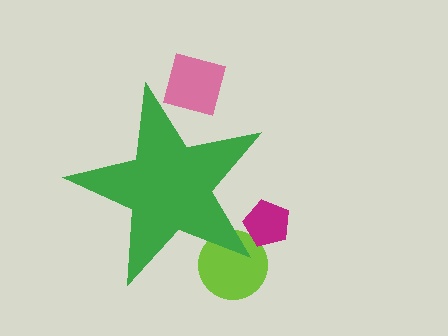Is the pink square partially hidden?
Yes, the pink square is partially hidden behind the green star.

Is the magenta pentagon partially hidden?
Yes, the magenta pentagon is partially hidden behind the green star.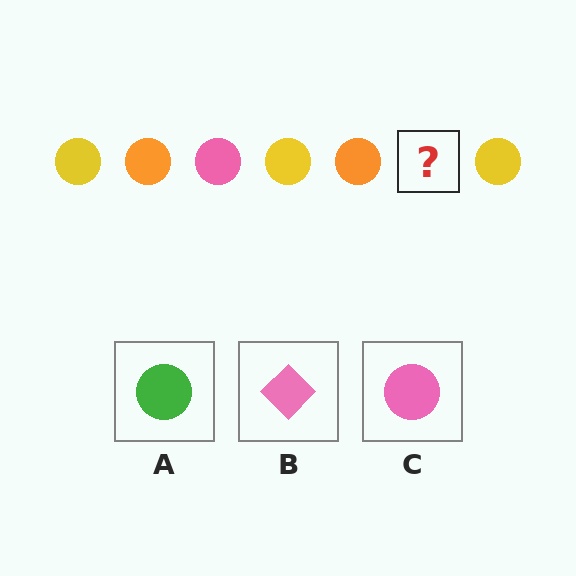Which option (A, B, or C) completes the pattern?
C.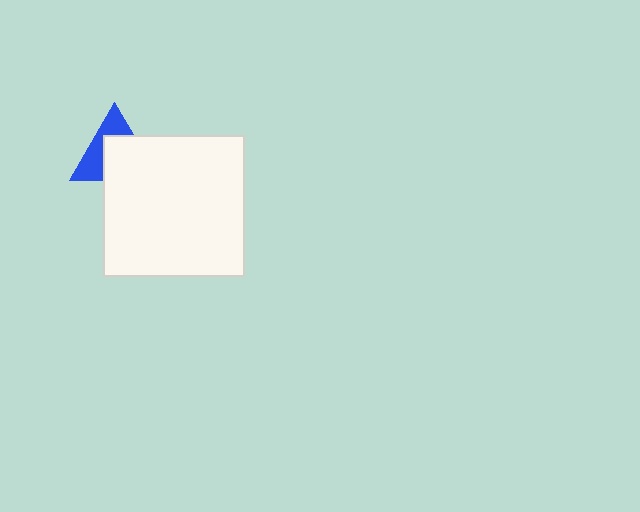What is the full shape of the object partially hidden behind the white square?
The partially hidden object is a blue triangle.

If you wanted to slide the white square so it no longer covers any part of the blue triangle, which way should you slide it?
Slide it toward the lower-right — that is the most direct way to separate the two shapes.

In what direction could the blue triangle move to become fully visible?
The blue triangle could move toward the upper-left. That would shift it out from behind the white square entirely.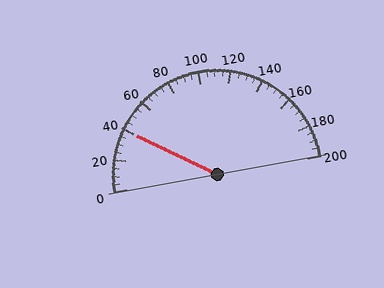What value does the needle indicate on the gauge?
The needle indicates approximately 40.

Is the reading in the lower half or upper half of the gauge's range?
The reading is in the lower half of the range (0 to 200).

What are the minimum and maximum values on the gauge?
The gauge ranges from 0 to 200.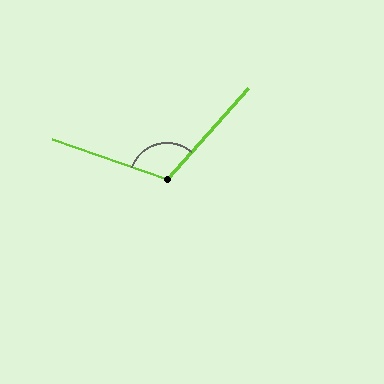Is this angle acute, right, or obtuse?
It is obtuse.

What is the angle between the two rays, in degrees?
Approximately 113 degrees.